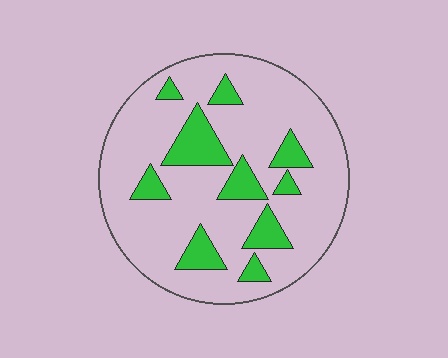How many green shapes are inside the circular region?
10.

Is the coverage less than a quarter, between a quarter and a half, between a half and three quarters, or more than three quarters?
Less than a quarter.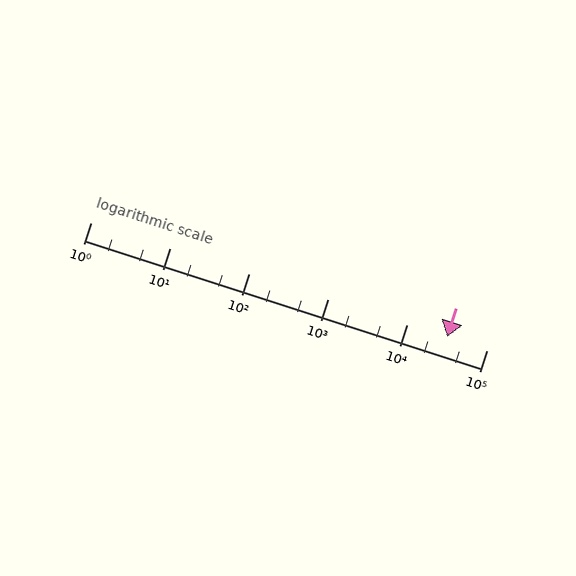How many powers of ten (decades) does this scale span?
The scale spans 5 decades, from 1 to 100000.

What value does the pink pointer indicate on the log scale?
The pointer indicates approximately 32000.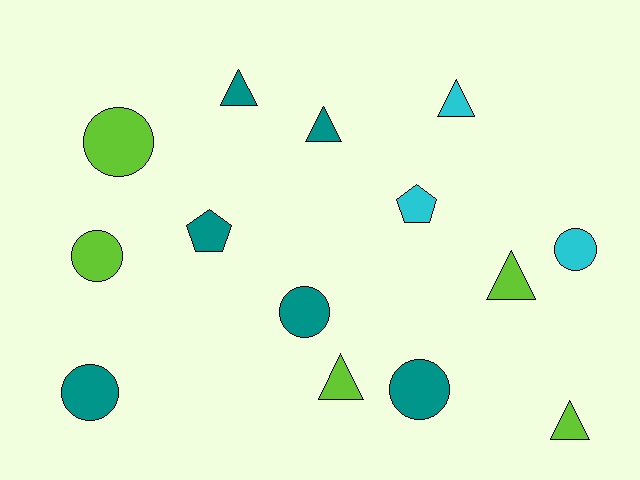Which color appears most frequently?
Teal, with 6 objects.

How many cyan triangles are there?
There is 1 cyan triangle.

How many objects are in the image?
There are 14 objects.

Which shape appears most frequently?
Circle, with 6 objects.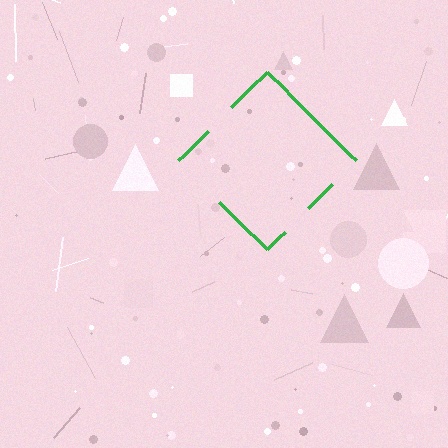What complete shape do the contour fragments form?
The contour fragments form a diamond.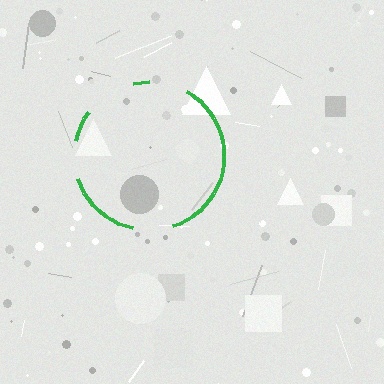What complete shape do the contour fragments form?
The contour fragments form a circle.